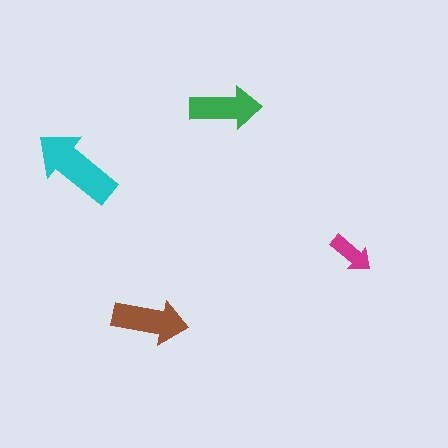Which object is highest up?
The green arrow is topmost.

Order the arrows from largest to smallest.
the cyan one, the brown one, the green one, the magenta one.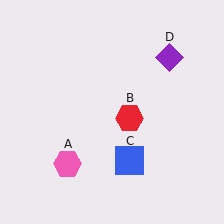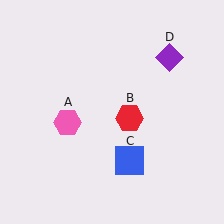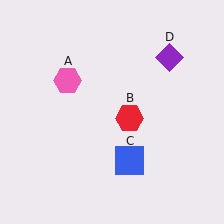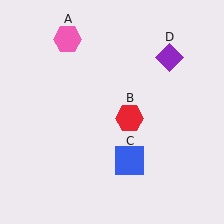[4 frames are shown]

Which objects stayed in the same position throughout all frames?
Red hexagon (object B) and blue square (object C) and purple diamond (object D) remained stationary.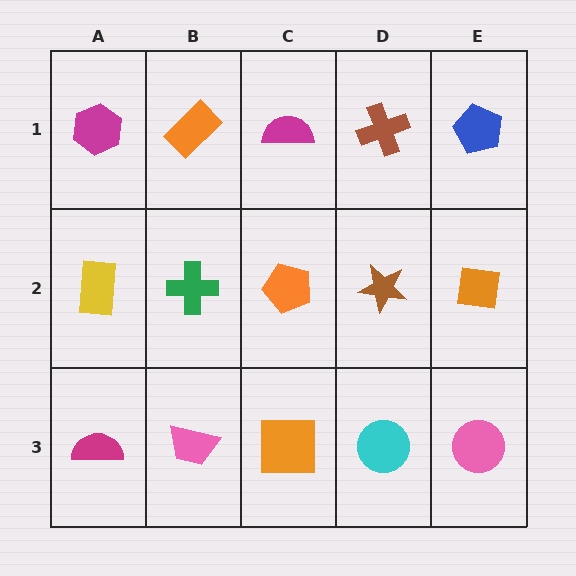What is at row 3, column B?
A pink trapezoid.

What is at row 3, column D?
A cyan circle.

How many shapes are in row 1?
5 shapes.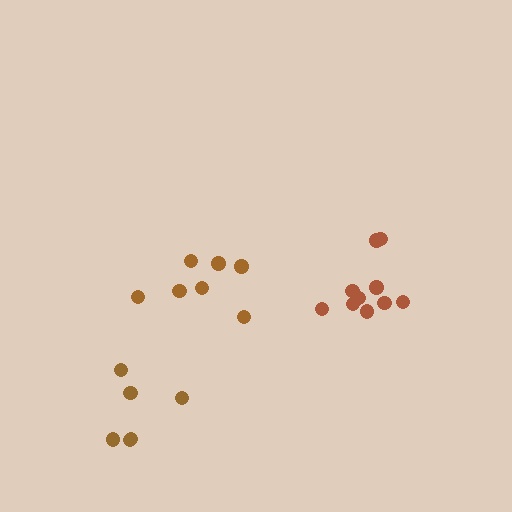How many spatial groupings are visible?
There are 3 spatial groupings.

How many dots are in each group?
Group 1: 6 dots, Group 2: 10 dots, Group 3: 7 dots (23 total).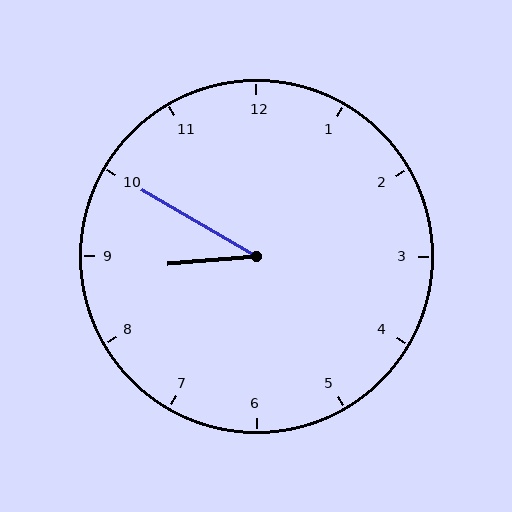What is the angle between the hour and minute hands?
Approximately 35 degrees.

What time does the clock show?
8:50.